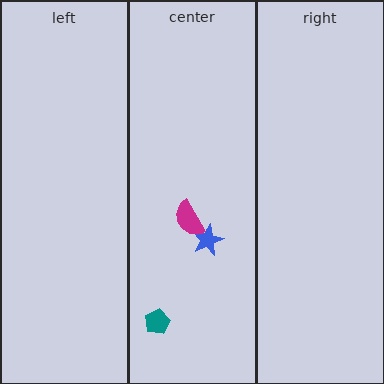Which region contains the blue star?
The center region.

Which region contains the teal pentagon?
The center region.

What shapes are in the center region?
The blue star, the magenta semicircle, the teal pentagon.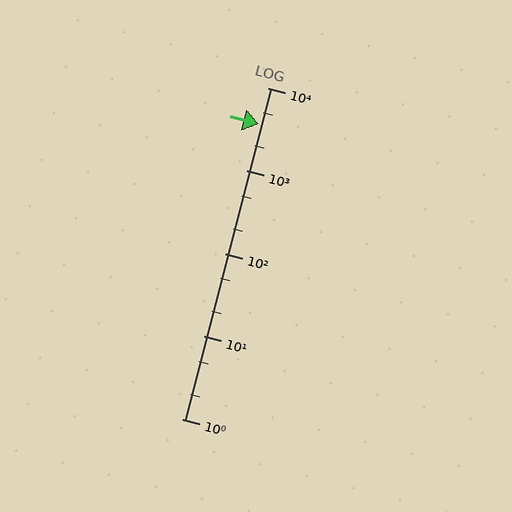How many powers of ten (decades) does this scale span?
The scale spans 4 decades, from 1 to 10000.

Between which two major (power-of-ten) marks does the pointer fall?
The pointer is between 1000 and 10000.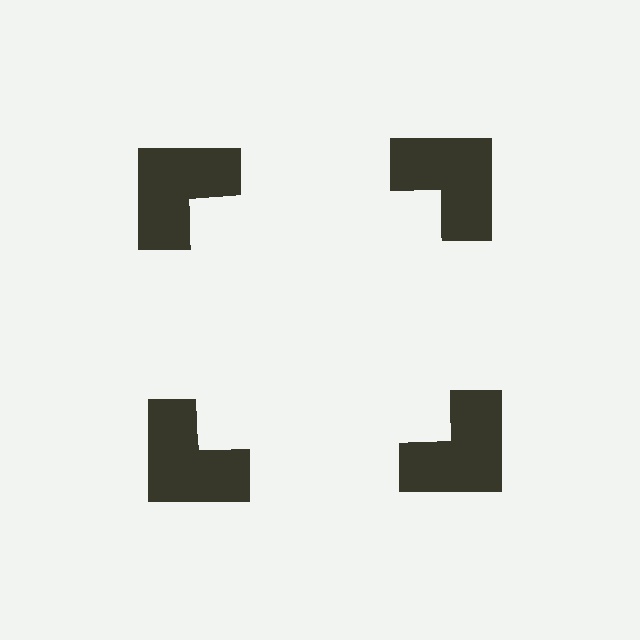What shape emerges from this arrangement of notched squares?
An illusory square — its edges are inferred from the aligned wedge cuts in the notched squares, not physically drawn.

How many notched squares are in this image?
There are 4 — one at each vertex of the illusory square.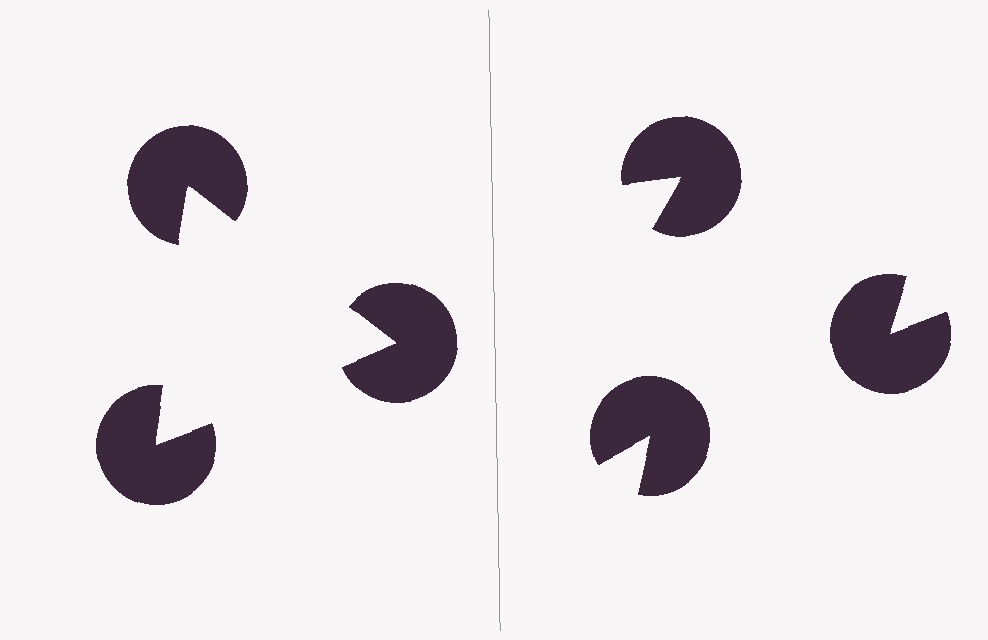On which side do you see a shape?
An illusory triangle appears on the left side. On the right side the wedge cuts are rotated, so no coherent shape forms.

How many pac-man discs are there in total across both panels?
6 — 3 on each side.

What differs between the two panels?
The pac-man discs are positioned identically on both sides; only the wedge orientations differ. On the left they align to a triangle; on the right they are misaligned.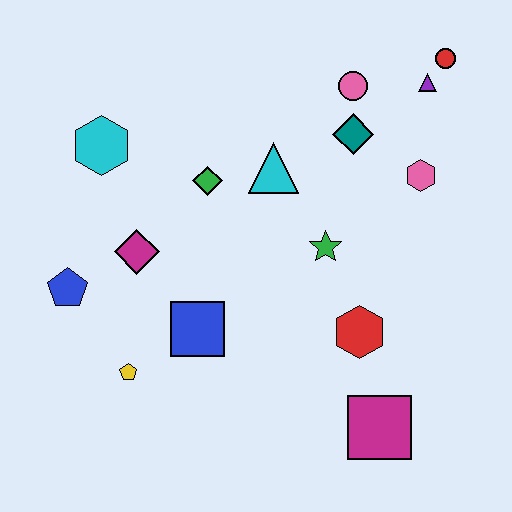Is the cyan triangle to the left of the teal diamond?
Yes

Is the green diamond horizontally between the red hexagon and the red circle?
No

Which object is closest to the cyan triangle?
The green diamond is closest to the cyan triangle.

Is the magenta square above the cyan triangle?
No